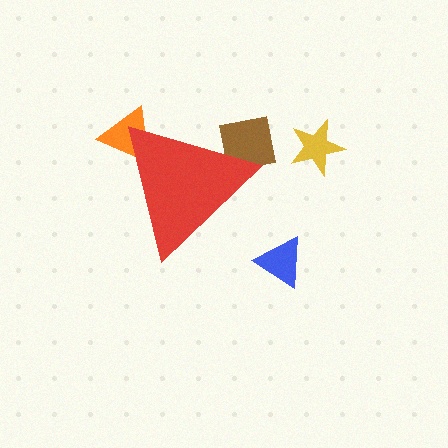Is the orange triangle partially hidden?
Yes, the orange triangle is partially hidden behind the red triangle.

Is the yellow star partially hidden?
No, the yellow star is fully visible.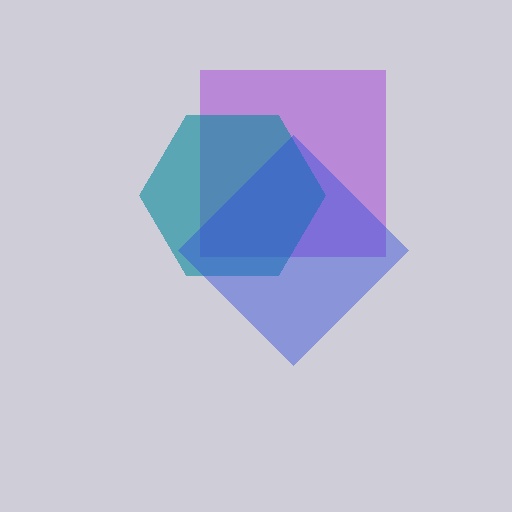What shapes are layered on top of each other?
The layered shapes are: a purple square, a teal hexagon, a blue diamond.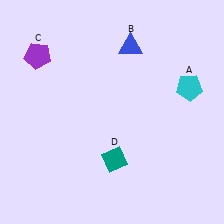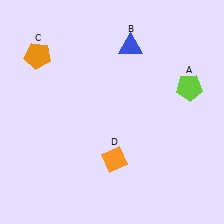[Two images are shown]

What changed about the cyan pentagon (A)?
In Image 1, A is cyan. In Image 2, it changed to lime.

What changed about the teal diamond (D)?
In Image 1, D is teal. In Image 2, it changed to orange.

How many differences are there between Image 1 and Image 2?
There are 3 differences between the two images.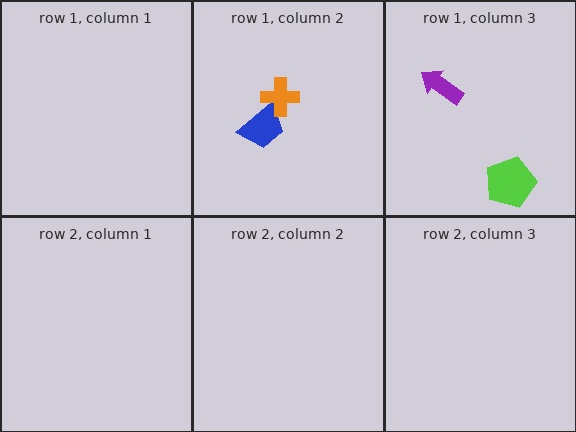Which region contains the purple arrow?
The row 1, column 3 region.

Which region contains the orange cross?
The row 1, column 2 region.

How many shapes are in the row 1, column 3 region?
2.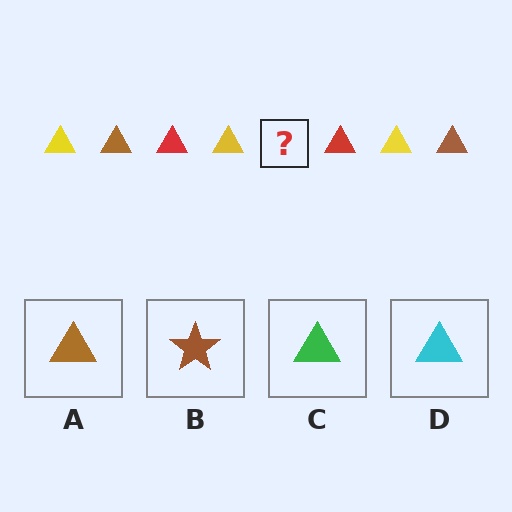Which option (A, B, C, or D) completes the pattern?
A.